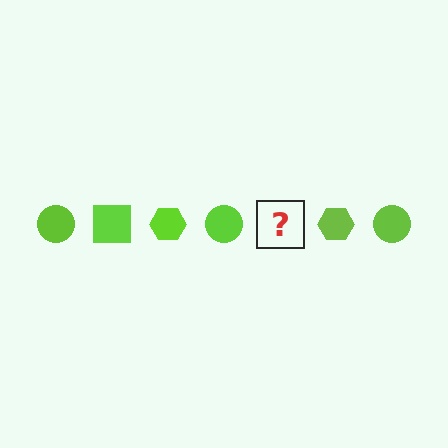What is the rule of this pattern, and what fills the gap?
The rule is that the pattern cycles through circle, square, hexagon shapes in lime. The gap should be filled with a lime square.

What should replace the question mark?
The question mark should be replaced with a lime square.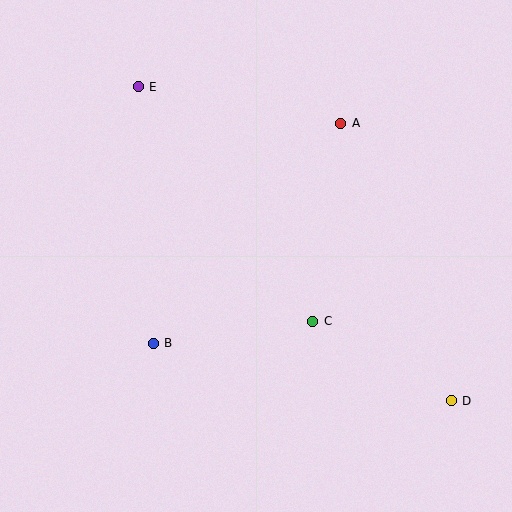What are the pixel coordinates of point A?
Point A is at (341, 123).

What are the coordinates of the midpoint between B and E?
The midpoint between B and E is at (146, 215).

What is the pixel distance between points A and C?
The distance between A and C is 200 pixels.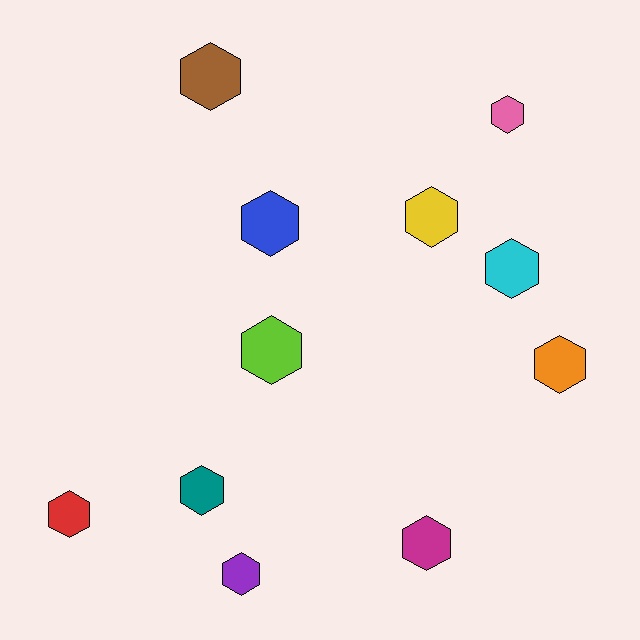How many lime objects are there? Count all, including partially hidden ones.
There is 1 lime object.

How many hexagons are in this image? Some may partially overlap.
There are 11 hexagons.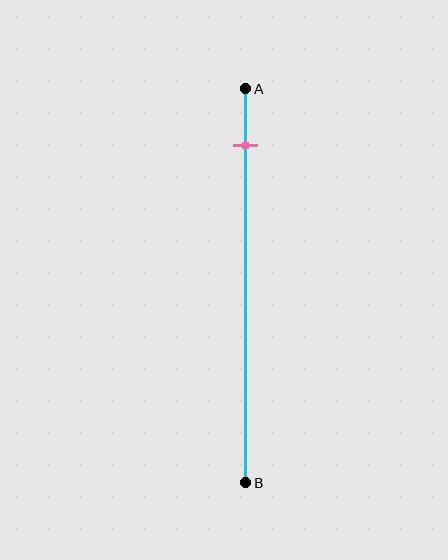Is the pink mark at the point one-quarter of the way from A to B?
No, the mark is at about 15% from A, not at the 25% one-quarter point.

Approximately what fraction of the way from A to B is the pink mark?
The pink mark is approximately 15% of the way from A to B.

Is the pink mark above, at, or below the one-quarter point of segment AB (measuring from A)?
The pink mark is above the one-quarter point of segment AB.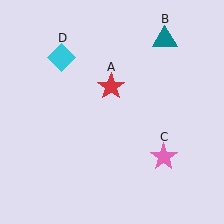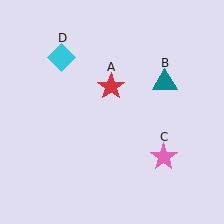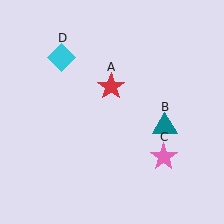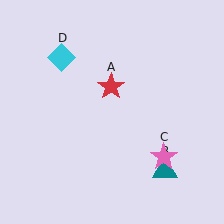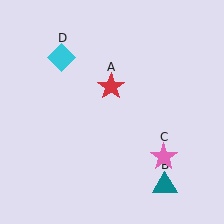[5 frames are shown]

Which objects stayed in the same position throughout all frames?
Red star (object A) and pink star (object C) and cyan diamond (object D) remained stationary.